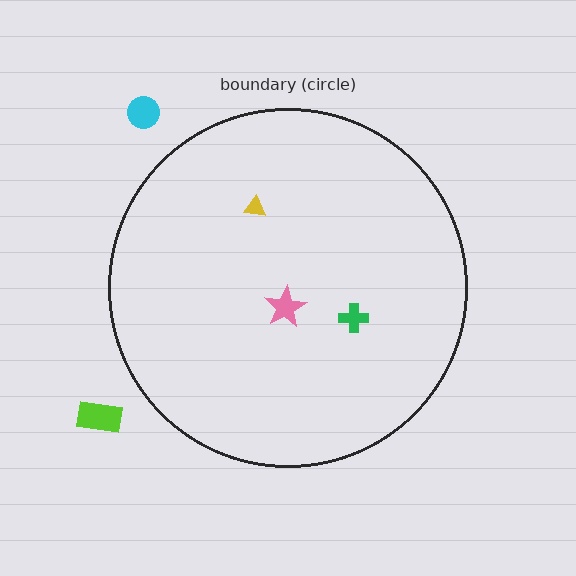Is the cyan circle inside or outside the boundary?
Outside.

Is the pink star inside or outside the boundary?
Inside.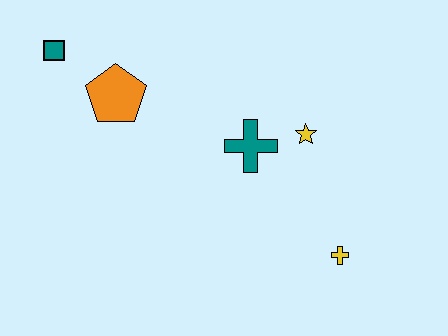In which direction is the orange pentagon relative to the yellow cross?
The orange pentagon is to the left of the yellow cross.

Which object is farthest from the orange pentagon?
The yellow cross is farthest from the orange pentagon.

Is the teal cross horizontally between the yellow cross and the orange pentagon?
Yes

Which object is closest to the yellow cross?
The yellow star is closest to the yellow cross.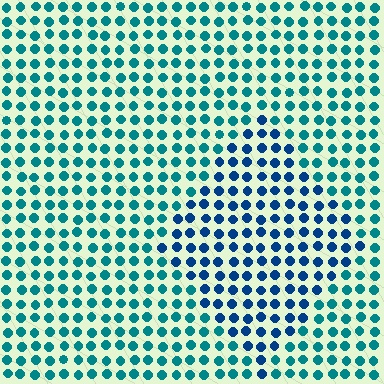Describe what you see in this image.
The image is filled with small teal elements in a uniform arrangement. A diamond-shaped region is visible where the elements are tinted to a slightly different hue, forming a subtle color boundary.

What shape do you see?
I see a diamond.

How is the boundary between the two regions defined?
The boundary is defined purely by a slight shift in hue (about 32 degrees). Spacing, size, and orientation are identical on both sides.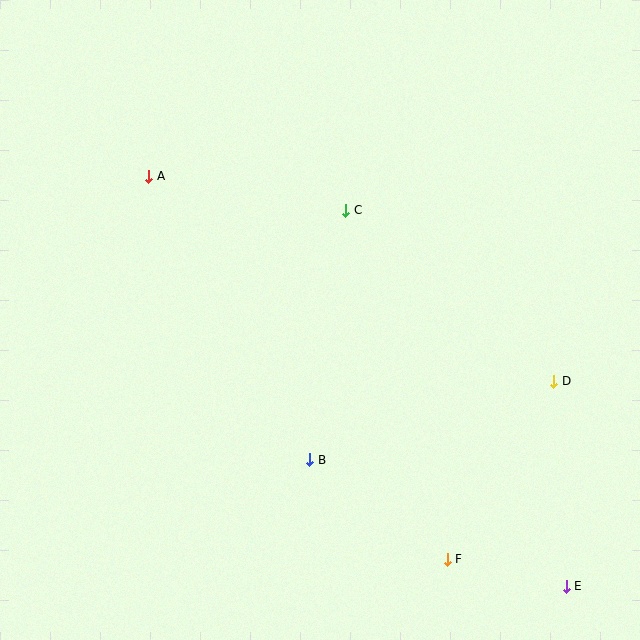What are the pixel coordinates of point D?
Point D is at (554, 381).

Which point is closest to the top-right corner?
Point C is closest to the top-right corner.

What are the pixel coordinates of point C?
Point C is at (346, 210).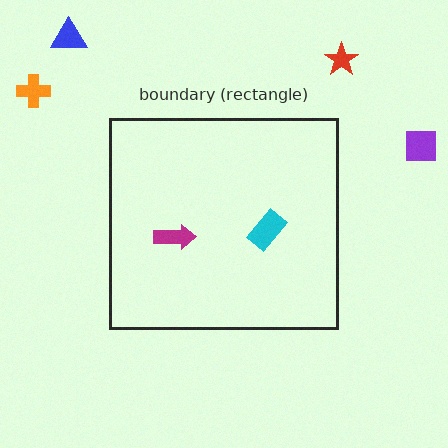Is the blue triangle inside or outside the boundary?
Outside.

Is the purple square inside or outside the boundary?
Outside.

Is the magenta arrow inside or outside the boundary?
Inside.